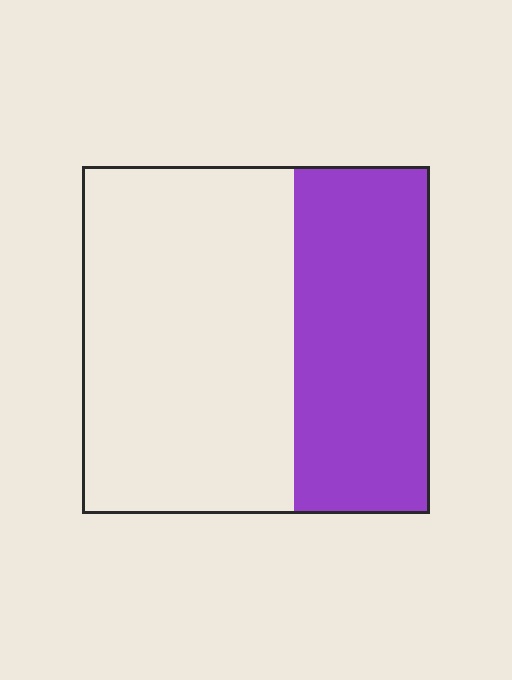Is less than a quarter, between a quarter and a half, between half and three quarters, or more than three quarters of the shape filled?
Between a quarter and a half.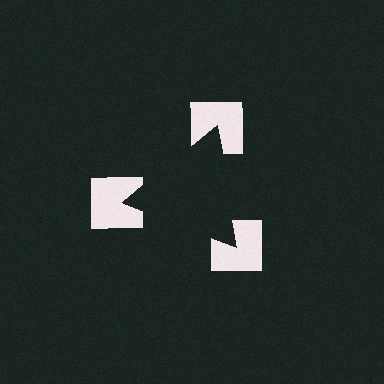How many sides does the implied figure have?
3 sides.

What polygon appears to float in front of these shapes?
An illusory triangle — its edges are inferred from the aligned wedge cuts in the notched squares, not physically drawn.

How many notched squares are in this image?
There are 3 — one at each vertex of the illusory triangle.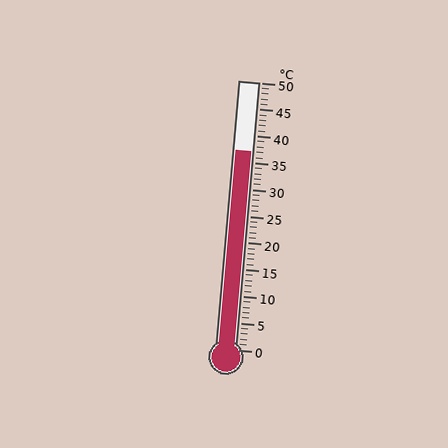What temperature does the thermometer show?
The thermometer shows approximately 37°C.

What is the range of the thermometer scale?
The thermometer scale ranges from 0°C to 50°C.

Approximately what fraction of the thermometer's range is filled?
The thermometer is filled to approximately 75% of its range.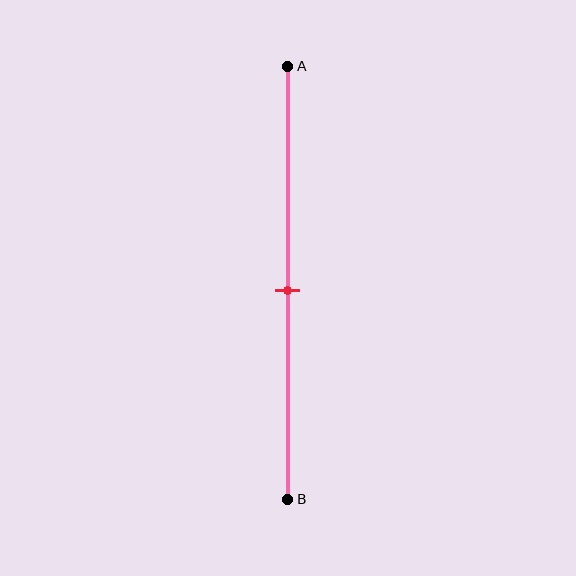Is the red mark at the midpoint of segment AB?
Yes, the mark is approximately at the midpoint.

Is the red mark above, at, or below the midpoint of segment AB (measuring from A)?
The red mark is approximately at the midpoint of segment AB.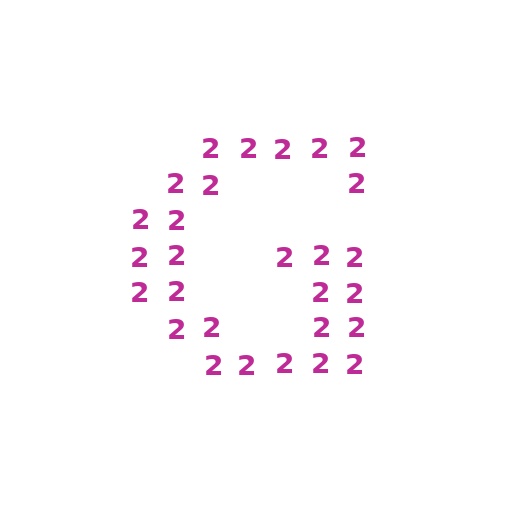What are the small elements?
The small elements are digit 2's.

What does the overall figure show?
The overall figure shows the letter G.